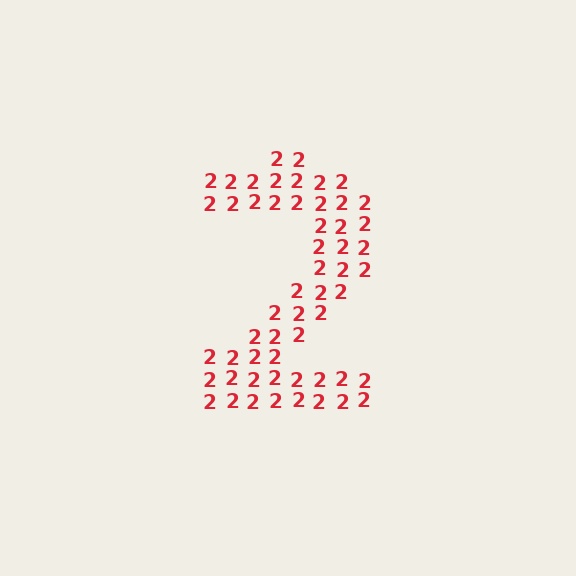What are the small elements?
The small elements are digit 2's.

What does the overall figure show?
The overall figure shows the digit 2.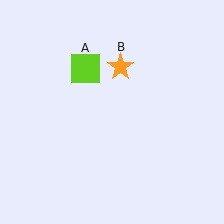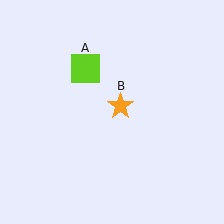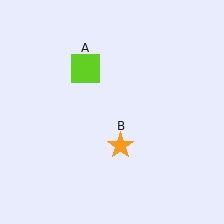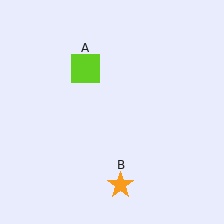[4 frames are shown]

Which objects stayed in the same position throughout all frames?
Lime square (object A) remained stationary.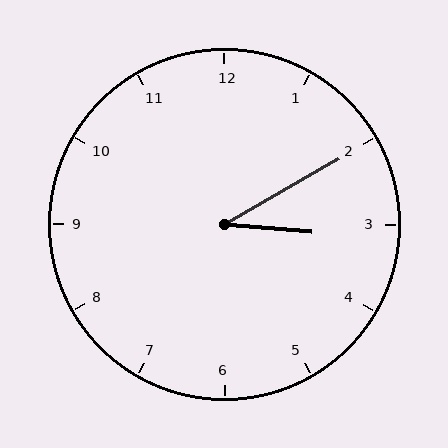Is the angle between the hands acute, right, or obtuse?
It is acute.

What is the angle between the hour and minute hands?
Approximately 35 degrees.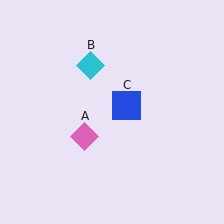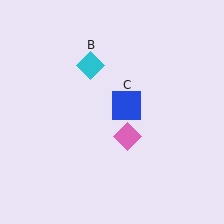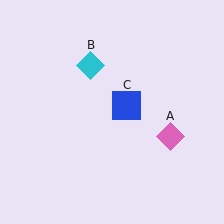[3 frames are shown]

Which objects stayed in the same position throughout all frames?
Cyan diamond (object B) and blue square (object C) remained stationary.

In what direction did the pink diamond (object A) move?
The pink diamond (object A) moved right.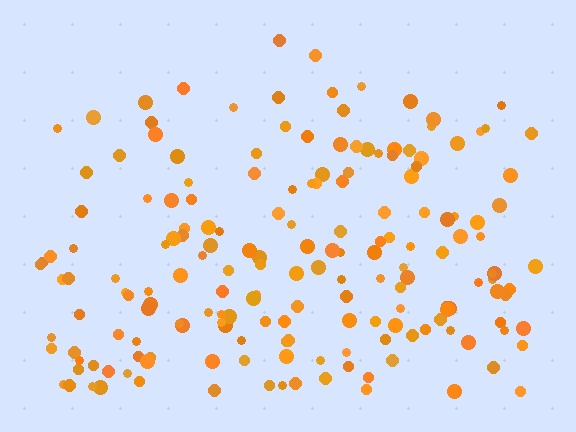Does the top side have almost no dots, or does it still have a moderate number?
Still a moderate number, just noticeably fewer than the bottom.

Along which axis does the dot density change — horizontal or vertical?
Vertical.